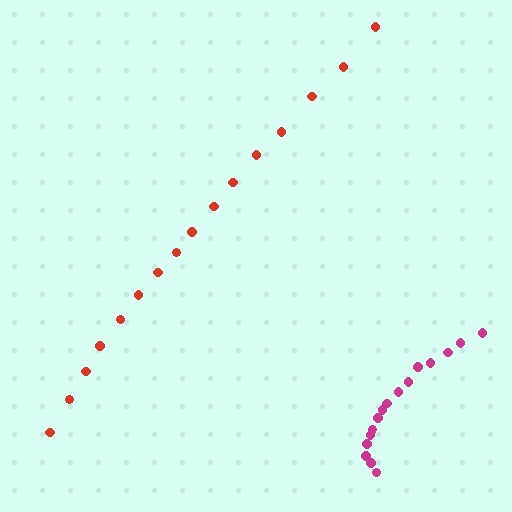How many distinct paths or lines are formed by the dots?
There are 2 distinct paths.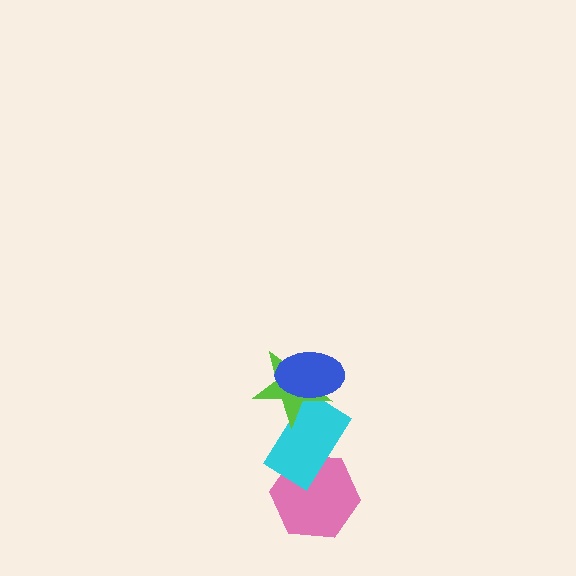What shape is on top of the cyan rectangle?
The lime star is on top of the cyan rectangle.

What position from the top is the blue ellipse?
The blue ellipse is 1st from the top.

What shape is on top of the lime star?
The blue ellipse is on top of the lime star.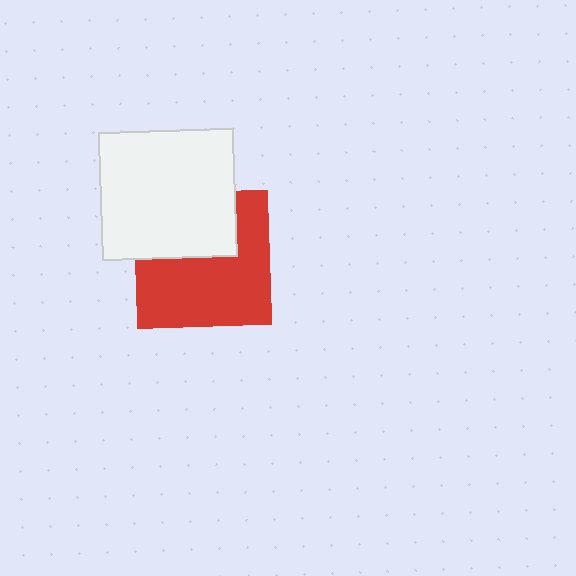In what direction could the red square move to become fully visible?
The red square could move down. That would shift it out from behind the white rectangle entirely.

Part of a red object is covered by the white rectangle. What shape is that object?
It is a square.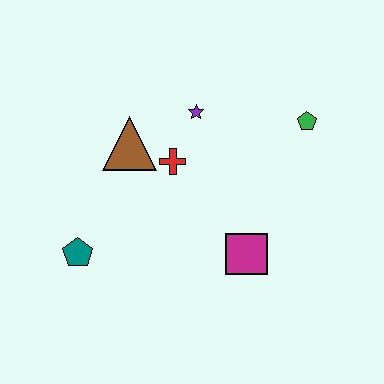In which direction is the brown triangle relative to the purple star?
The brown triangle is to the left of the purple star.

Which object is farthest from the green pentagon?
The teal pentagon is farthest from the green pentagon.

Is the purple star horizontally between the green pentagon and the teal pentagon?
Yes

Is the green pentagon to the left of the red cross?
No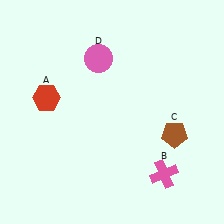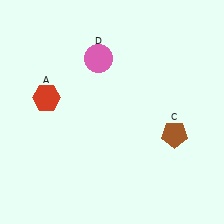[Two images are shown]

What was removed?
The pink cross (B) was removed in Image 2.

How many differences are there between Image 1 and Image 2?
There is 1 difference between the two images.